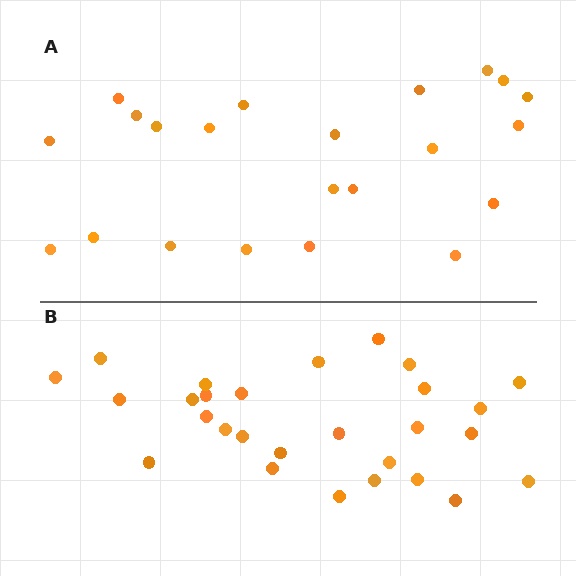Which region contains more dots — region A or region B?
Region B (the bottom region) has more dots.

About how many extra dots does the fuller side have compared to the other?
Region B has about 6 more dots than region A.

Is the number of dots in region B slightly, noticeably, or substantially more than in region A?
Region B has noticeably more, but not dramatically so. The ratio is roughly 1.3 to 1.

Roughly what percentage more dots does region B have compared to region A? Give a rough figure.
About 25% more.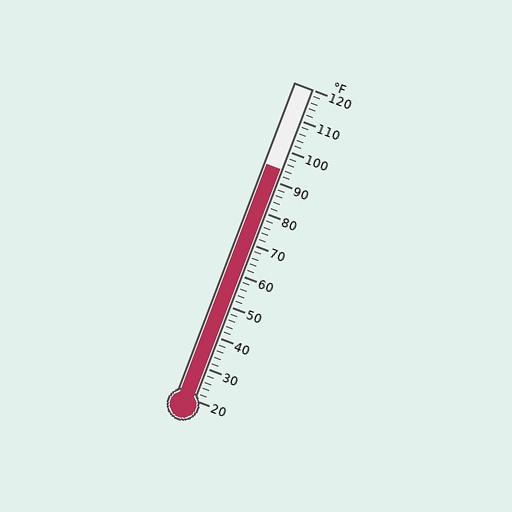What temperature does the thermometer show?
The thermometer shows approximately 94°F.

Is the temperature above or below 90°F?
The temperature is above 90°F.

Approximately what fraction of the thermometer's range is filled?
The thermometer is filled to approximately 75% of its range.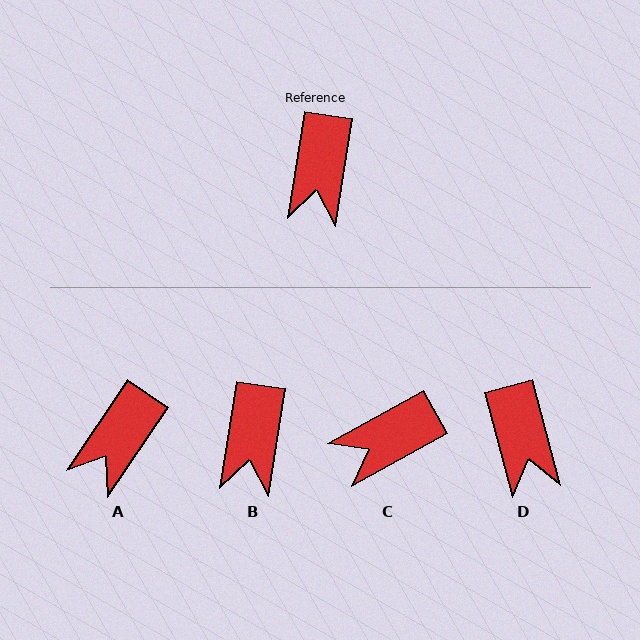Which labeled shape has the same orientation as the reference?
B.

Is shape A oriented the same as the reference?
No, it is off by about 25 degrees.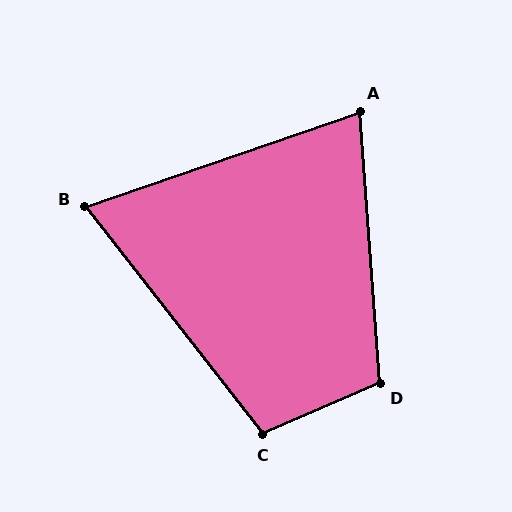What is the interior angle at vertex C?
Approximately 105 degrees (obtuse).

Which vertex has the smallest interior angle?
B, at approximately 71 degrees.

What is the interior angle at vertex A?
Approximately 75 degrees (acute).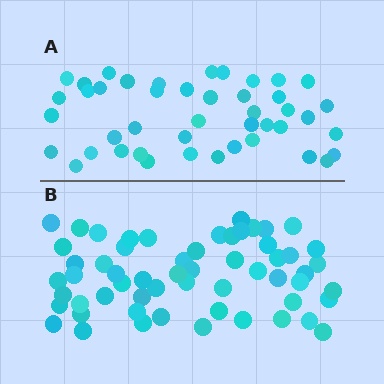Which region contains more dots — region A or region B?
Region B (the bottom region) has more dots.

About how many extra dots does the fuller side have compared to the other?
Region B has approximately 15 more dots than region A.